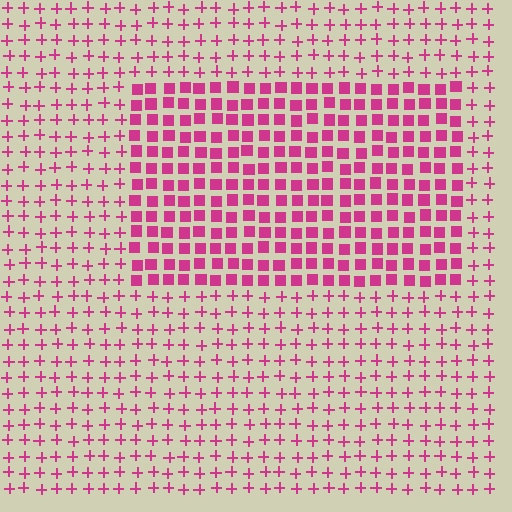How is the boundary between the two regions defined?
The boundary is defined by a change in element shape: squares inside vs. plus signs outside. All elements share the same color and spacing.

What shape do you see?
I see a rectangle.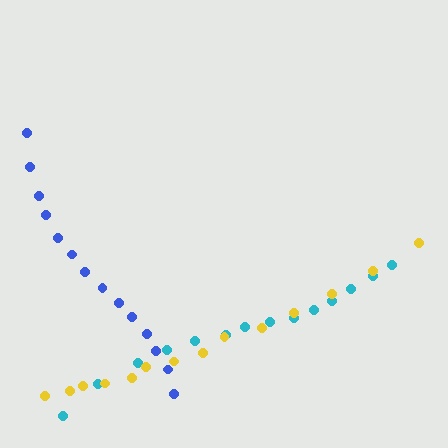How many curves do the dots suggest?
There are 3 distinct paths.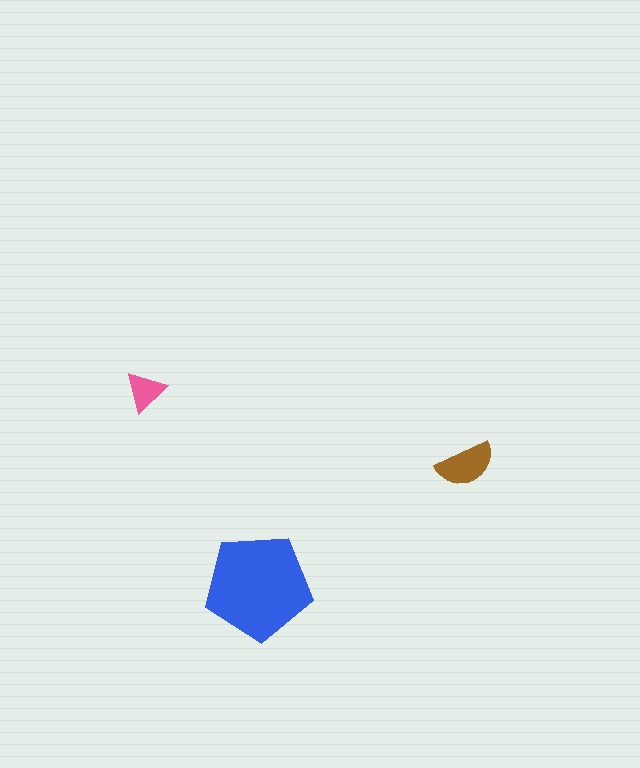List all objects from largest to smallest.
The blue pentagon, the brown semicircle, the pink triangle.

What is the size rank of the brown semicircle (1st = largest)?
2nd.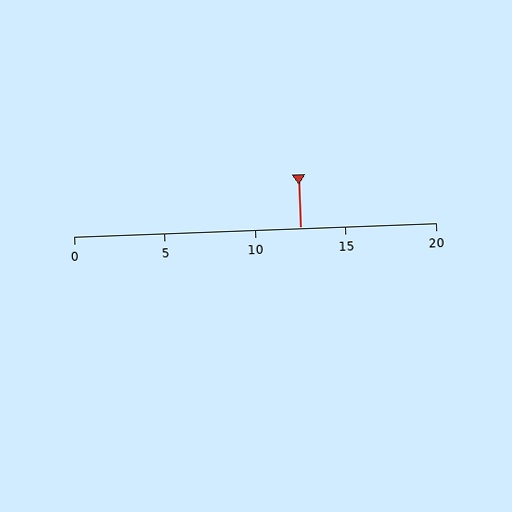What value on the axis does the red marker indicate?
The marker indicates approximately 12.5.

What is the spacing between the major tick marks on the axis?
The major ticks are spaced 5 apart.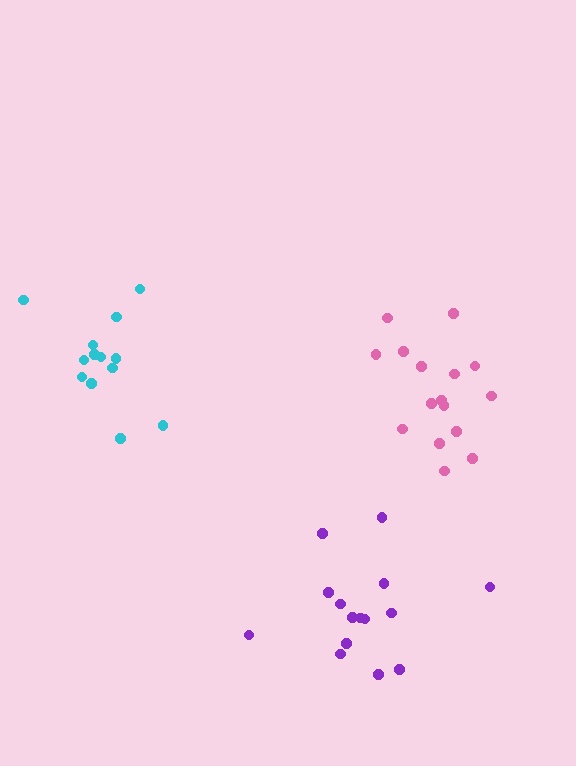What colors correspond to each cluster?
The clusters are colored: purple, cyan, pink.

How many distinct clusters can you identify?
There are 3 distinct clusters.